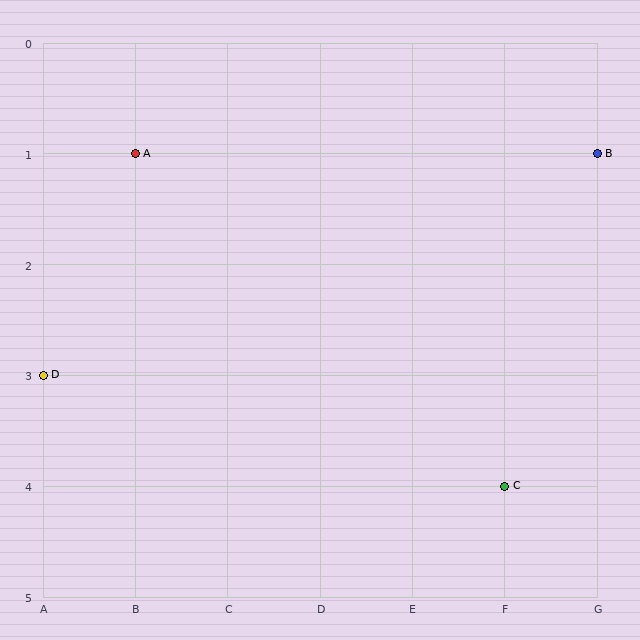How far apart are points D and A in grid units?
Points D and A are 1 column and 2 rows apart (about 2.2 grid units diagonally).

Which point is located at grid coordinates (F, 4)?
Point C is at (F, 4).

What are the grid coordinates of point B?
Point B is at grid coordinates (G, 1).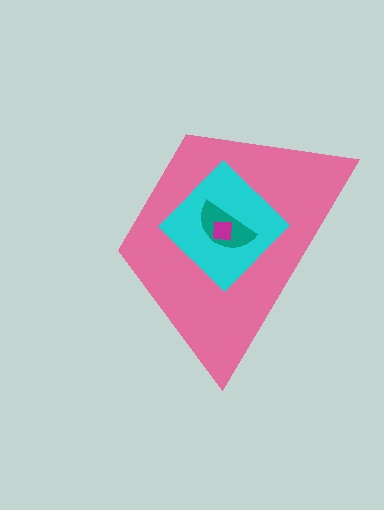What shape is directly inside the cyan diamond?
The teal semicircle.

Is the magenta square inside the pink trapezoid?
Yes.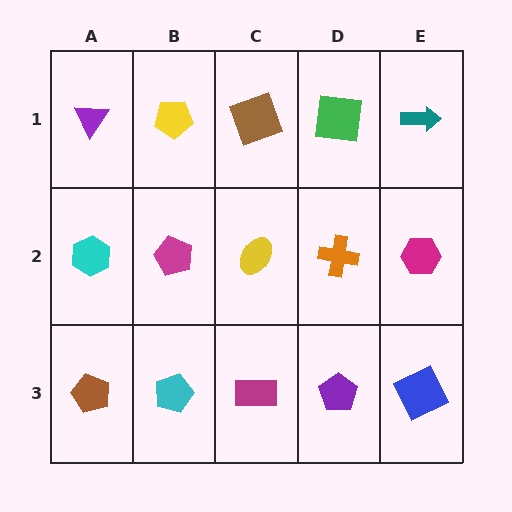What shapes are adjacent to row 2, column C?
A brown square (row 1, column C), a magenta rectangle (row 3, column C), a magenta pentagon (row 2, column B), an orange cross (row 2, column D).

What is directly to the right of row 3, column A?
A cyan pentagon.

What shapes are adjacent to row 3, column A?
A cyan hexagon (row 2, column A), a cyan pentagon (row 3, column B).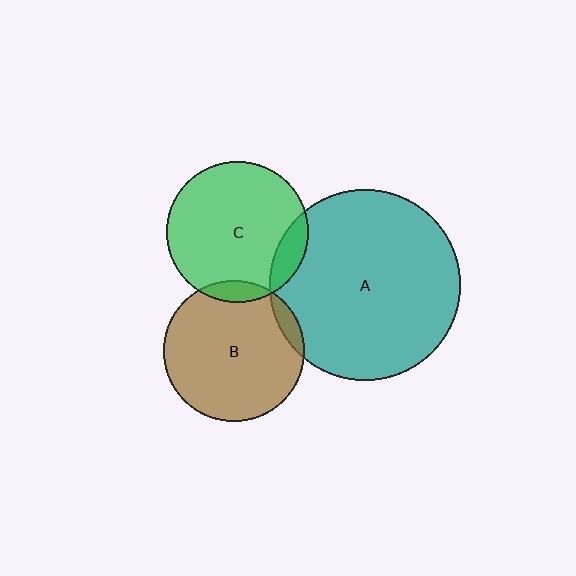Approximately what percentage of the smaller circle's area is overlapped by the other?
Approximately 10%.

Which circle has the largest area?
Circle A (teal).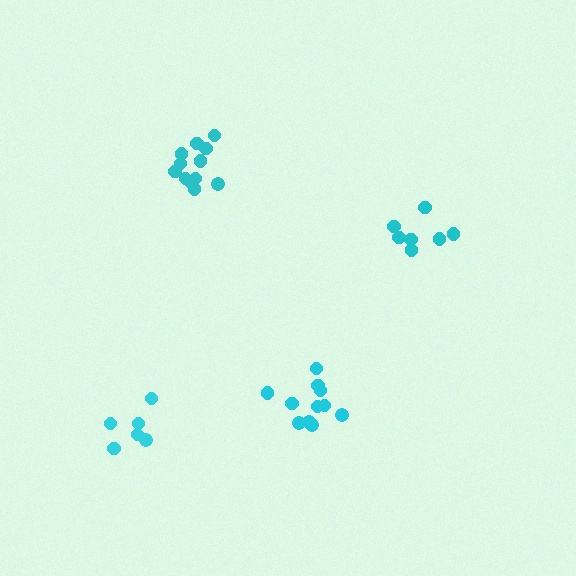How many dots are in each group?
Group 1: 6 dots, Group 2: 7 dots, Group 3: 11 dots, Group 4: 12 dots (36 total).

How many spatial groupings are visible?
There are 4 spatial groupings.